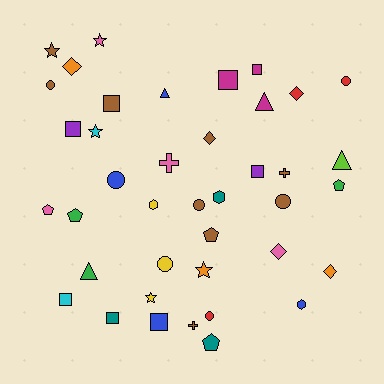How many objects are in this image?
There are 40 objects.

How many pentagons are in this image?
There are 5 pentagons.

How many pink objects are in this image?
There are 4 pink objects.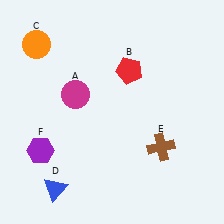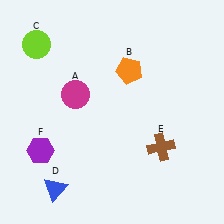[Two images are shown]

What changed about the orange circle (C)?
In Image 1, C is orange. In Image 2, it changed to lime.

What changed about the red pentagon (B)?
In Image 1, B is red. In Image 2, it changed to orange.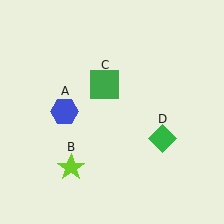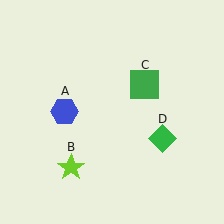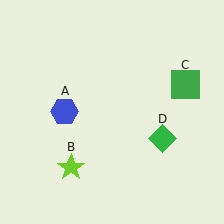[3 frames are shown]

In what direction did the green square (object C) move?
The green square (object C) moved right.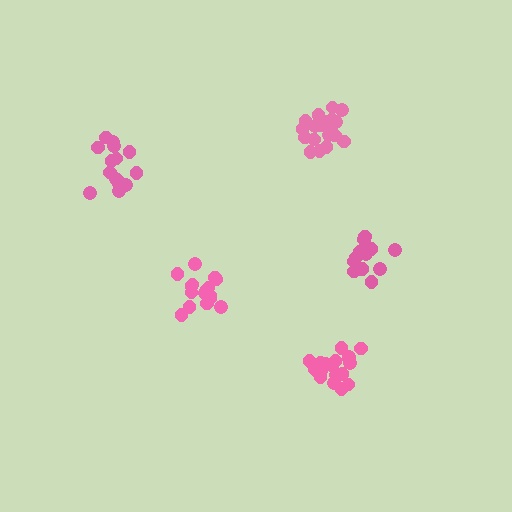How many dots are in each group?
Group 1: 16 dots, Group 2: 18 dots, Group 3: 15 dots, Group 4: 20 dots, Group 5: 19 dots (88 total).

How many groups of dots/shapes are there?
There are 5 groups.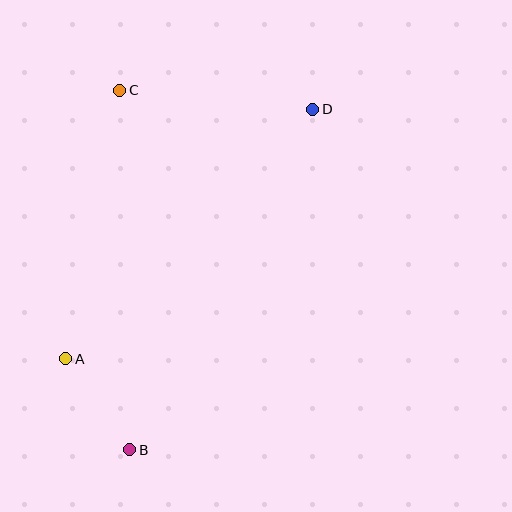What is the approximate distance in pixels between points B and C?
The distance between B and C is approximately 360 pixels.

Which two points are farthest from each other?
Points B and D are farthest from each other.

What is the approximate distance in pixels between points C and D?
The distance between C and D is approximately 194 pixels.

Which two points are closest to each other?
Points A and B are closest to each other.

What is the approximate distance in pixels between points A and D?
The distance between A and D is approximately 351 pixels.